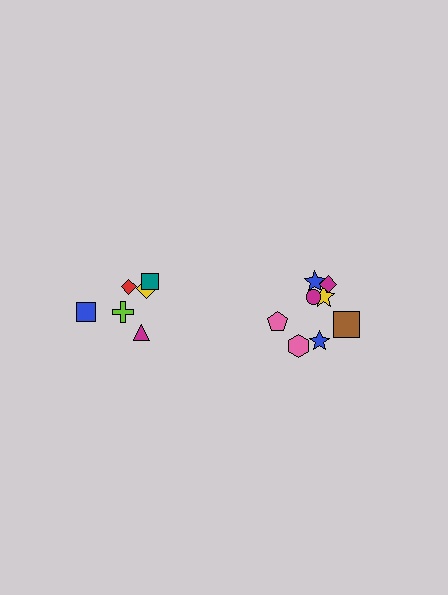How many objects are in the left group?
There are 6 objects.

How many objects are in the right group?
There are 8 objects.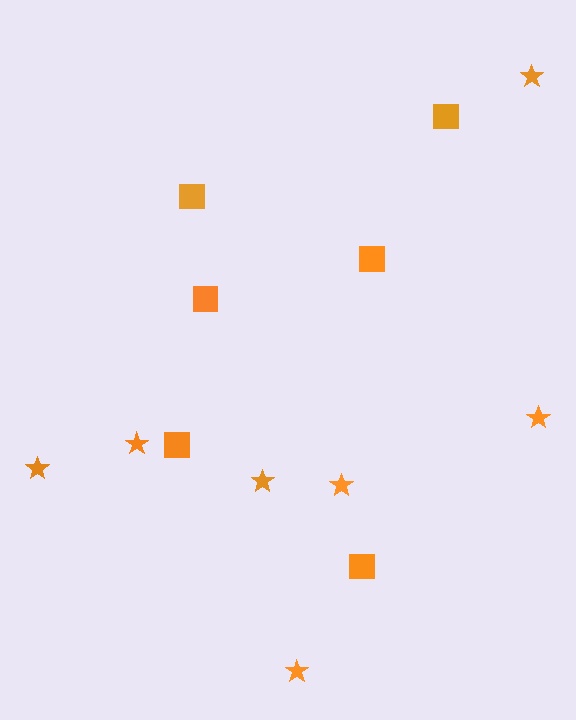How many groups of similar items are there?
There are 2 groups: one group of stars (7) and one group of squares (6).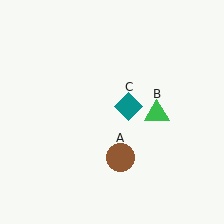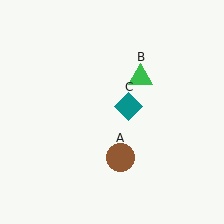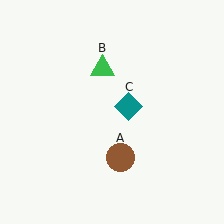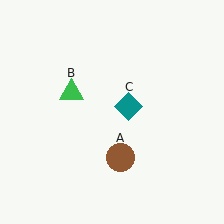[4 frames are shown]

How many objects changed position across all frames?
1 object changed position: green triangle (object B).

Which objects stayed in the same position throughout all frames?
Brown circle (object A) and teal diamond (object C) remained stationary.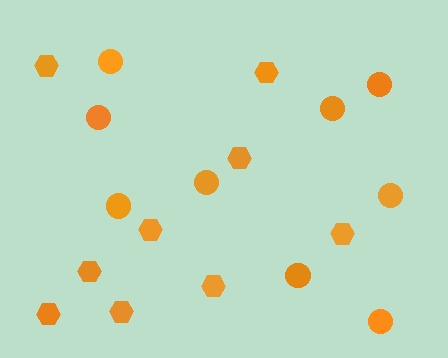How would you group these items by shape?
There are 2 groups: one group of hexagons (9) and one group of circles (9).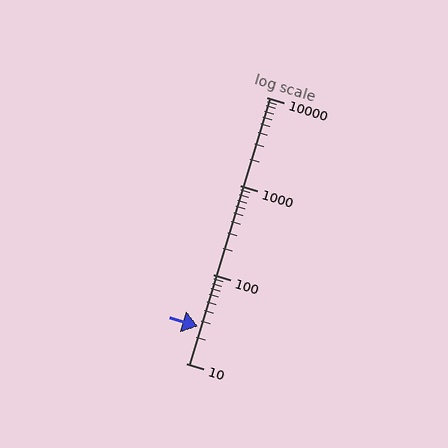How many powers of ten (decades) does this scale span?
The scale spans 3 decades, from 10 to 10000.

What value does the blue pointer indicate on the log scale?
The pointer indicates approximately 26.